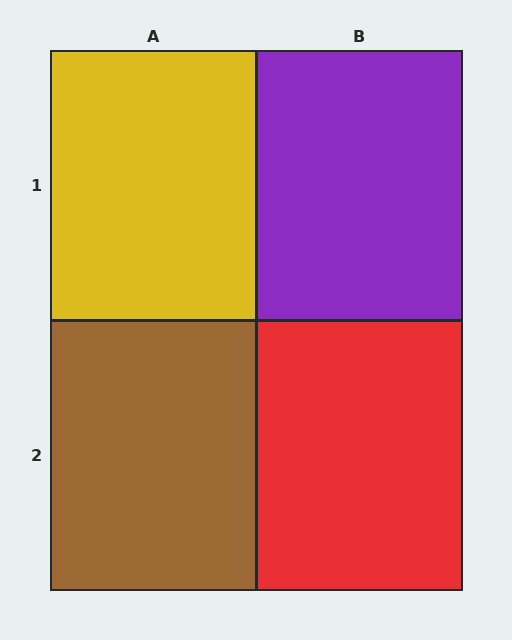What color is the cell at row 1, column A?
Yellow.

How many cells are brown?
1 cell is brown.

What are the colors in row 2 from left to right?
Brown, red.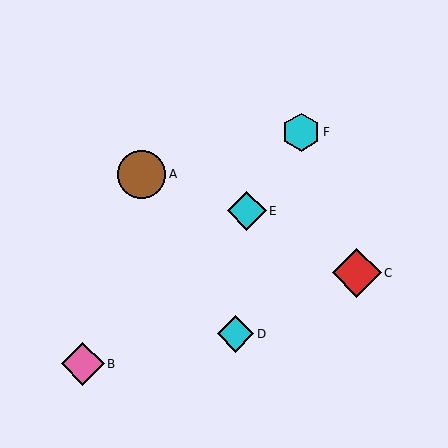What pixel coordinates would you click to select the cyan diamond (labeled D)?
Click at (235, 334) to select the cyan diamond D.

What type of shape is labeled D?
Shape D is a cyan diamond.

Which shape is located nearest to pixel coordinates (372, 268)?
The red diamond (labeled C) at (357, 273) is nearest to that location.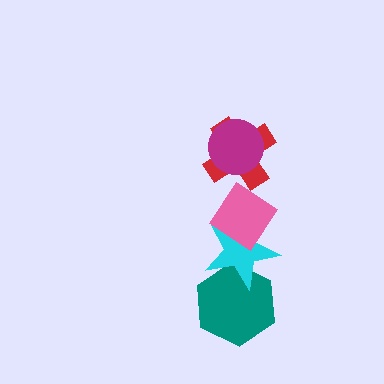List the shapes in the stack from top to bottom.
From top to bottom: the magenta circle, the red cross, the pink diamond, the cyan star, the teal hexagon.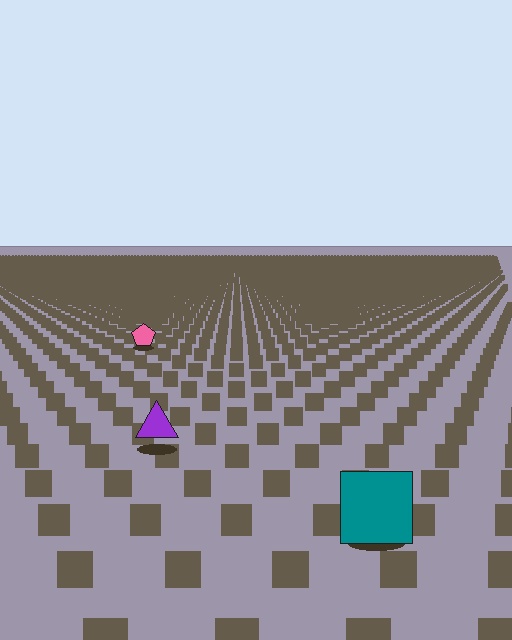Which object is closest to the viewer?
The teal square is closest. The texture marks near it are larger and more spread out.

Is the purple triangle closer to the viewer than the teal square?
No. The teal square is closer — you can tell from the texture gradient: the ground texture is coarser near it.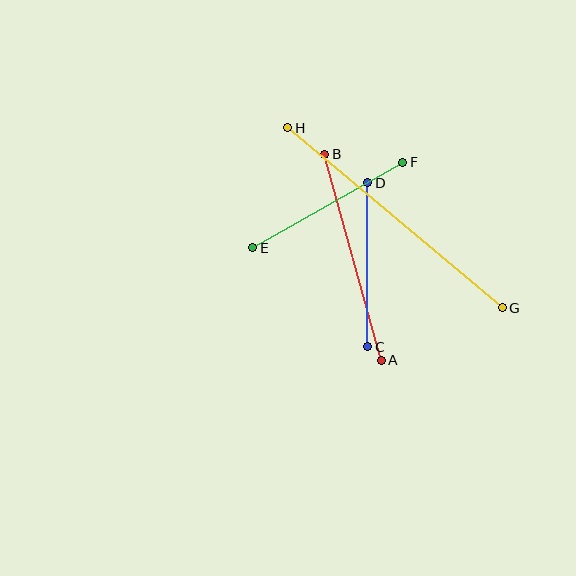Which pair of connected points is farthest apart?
Points G and H are farthest apart.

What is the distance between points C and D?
The distance is approximately 164 pixels.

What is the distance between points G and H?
The distance is approximately 280 pixels.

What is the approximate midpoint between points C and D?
The midpoint is at approximately (368, 265) pixels.